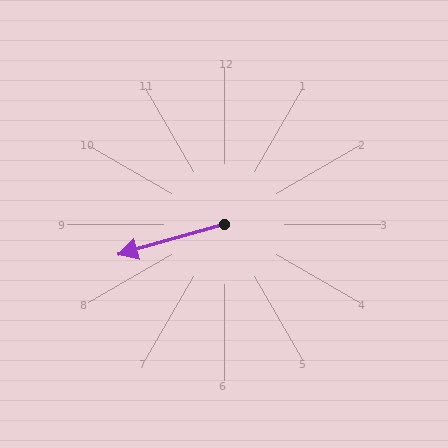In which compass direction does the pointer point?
West.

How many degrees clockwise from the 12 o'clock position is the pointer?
Approximately 254 degrees.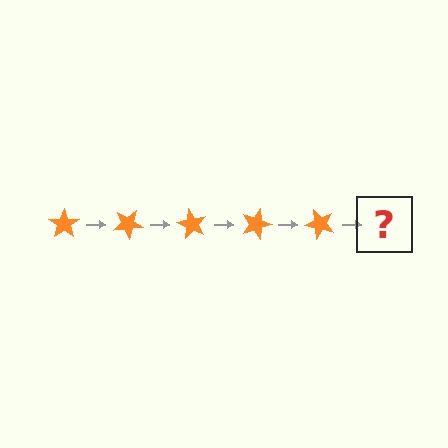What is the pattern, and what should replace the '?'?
The pattern is that the star rotates 30 degrees each step. The '?' should be an orange star rotated 150 degrees.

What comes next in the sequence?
The next element should be an orange star rotated 150 degrees.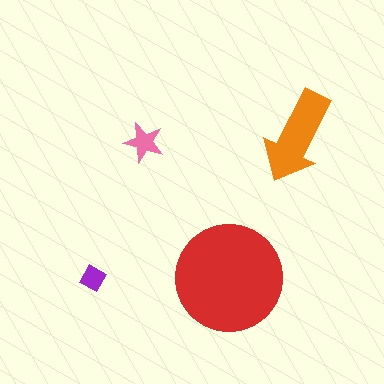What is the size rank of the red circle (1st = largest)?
1st.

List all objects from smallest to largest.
The purple diamond, the pink star, the orange arrow, the red circle.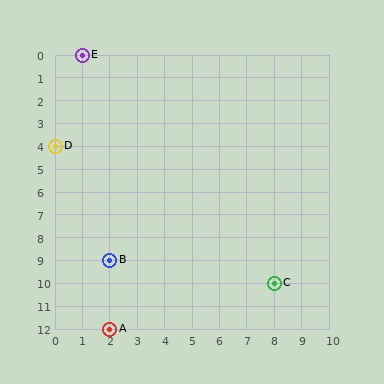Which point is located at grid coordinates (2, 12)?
Point A is at (2, 12).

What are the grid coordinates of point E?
Point E is at grid coordinates (1, 0).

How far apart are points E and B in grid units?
Points E and B are 1 column and 9 rows apart (about 9.1 grid units diagonally).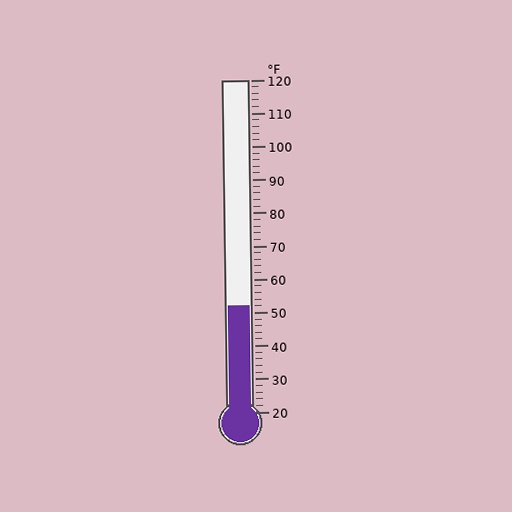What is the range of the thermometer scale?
The thermometer scale ranges from 20°F to 120°F.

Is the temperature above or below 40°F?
The temperature is above 40°F.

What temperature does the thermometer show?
The thermometer shows approximately 52°F.